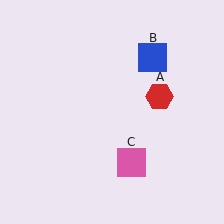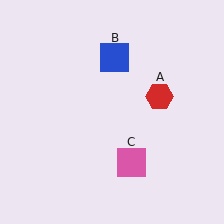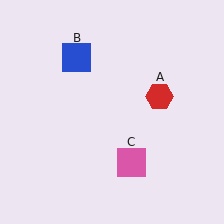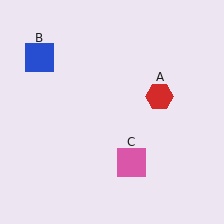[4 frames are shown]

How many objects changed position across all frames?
1 object changed position: blue square (object B).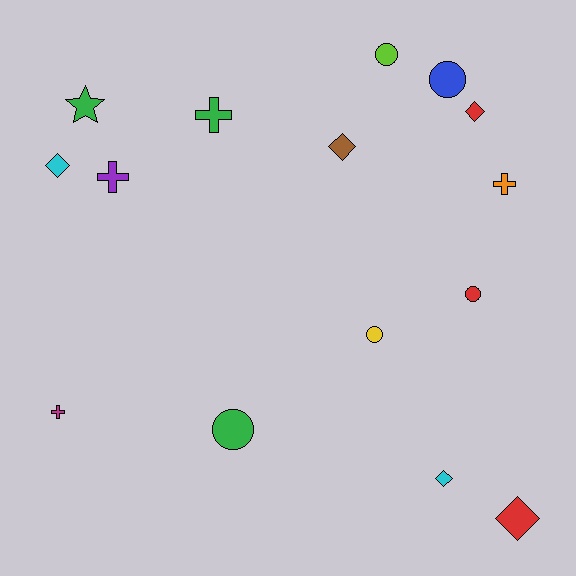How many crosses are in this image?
There are 4 crosses.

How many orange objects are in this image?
There is 1 orange object.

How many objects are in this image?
There are 15 objects.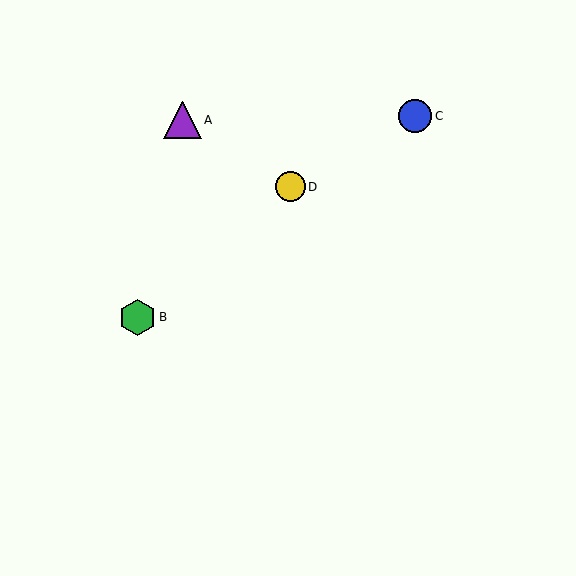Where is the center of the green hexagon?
The center of the green hexagon is at (137, 317).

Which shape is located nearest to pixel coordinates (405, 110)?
The blue circle (labeled C) at (415, 116) is nearest to that location.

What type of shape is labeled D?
Shape D is a yellow circle.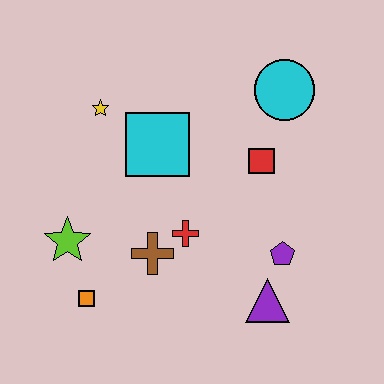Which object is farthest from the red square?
The orange square is farthest from the red square.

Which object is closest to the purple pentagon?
The purple triangle is closest to the purple pentagon.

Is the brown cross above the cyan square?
No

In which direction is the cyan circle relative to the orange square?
The cyan circle is above the orange square.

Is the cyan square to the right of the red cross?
No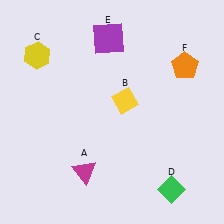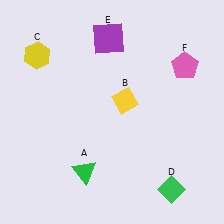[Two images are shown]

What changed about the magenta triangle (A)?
In Image 1, A is magenta. In Image 2, it changed to green.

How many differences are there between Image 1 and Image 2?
There are 2 differences between the two images.